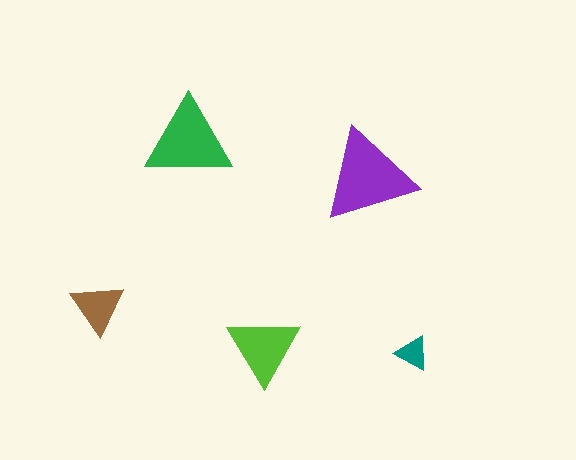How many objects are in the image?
There are 5 objects in the image.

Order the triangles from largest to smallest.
the purple one, the green one, the lime one, the brown one, the teal one.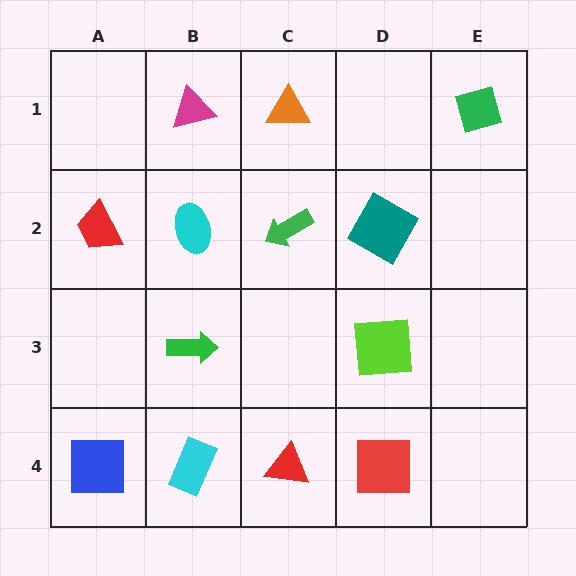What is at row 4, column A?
A blue square.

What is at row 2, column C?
A green arrow.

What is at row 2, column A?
A red trapezoid.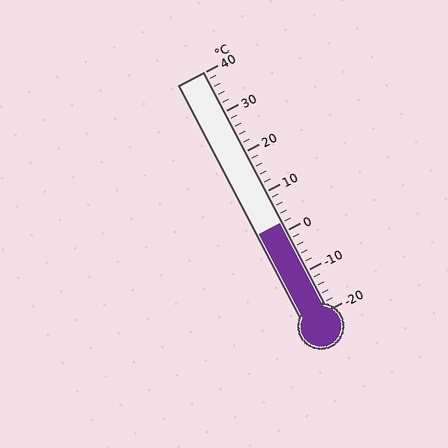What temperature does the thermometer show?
The thermometer shows approximately 2°C.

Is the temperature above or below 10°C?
The temperature is below 10°C.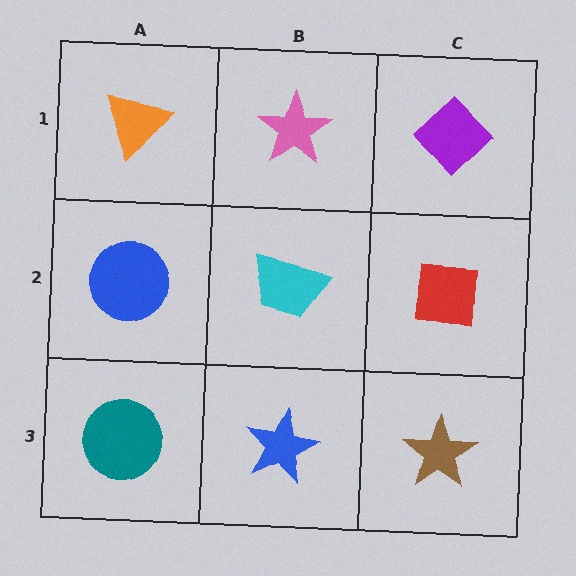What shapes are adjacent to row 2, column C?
A purple diamond (row 1, column C), a brown star (row 3, column C), a cyan trapezoid (row 2, column B).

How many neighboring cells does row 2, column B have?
4.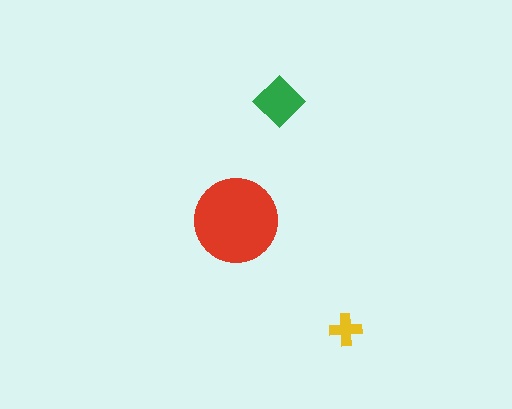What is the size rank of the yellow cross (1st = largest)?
3rd.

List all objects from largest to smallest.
The red circle, the green diamond, the yellow cross.